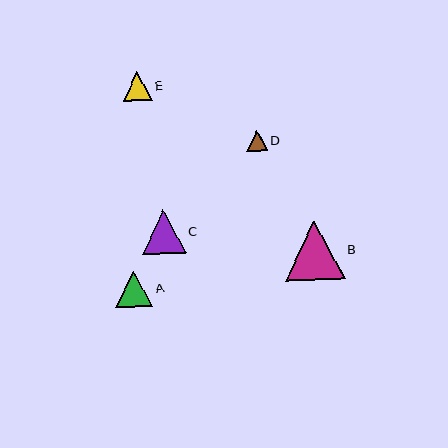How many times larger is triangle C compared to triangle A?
Triangle C is approximately 1.2 times the size of triangle A.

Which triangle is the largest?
Triangle B is the largest with a size of approximately 60 pixels.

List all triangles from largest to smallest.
From largest to smallest: B, C, A, E, D.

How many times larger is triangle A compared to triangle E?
Triangle A is approximately 1.3 times the size of triangle E.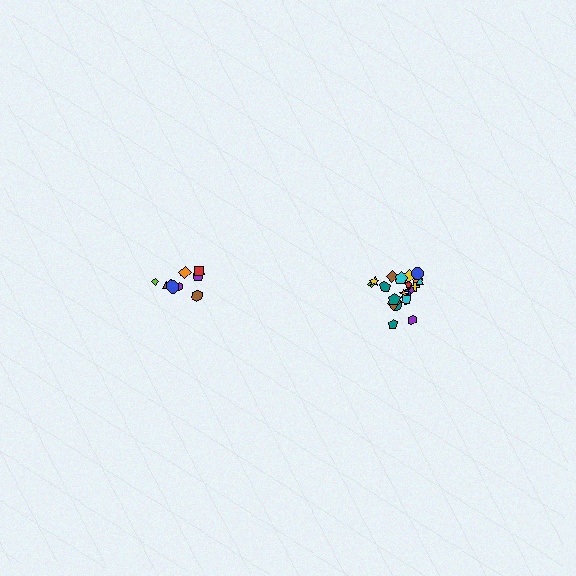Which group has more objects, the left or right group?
The right group.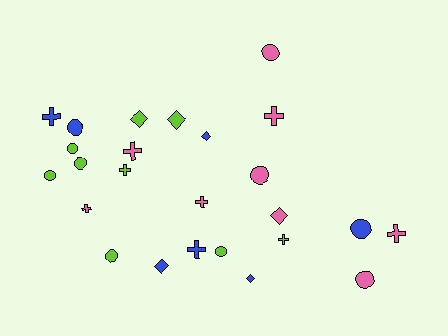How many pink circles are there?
There are 3 pink circles.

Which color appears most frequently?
Lime, with 9 objects.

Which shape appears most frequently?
Circle, with 10 objects.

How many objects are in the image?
There are 25 objects.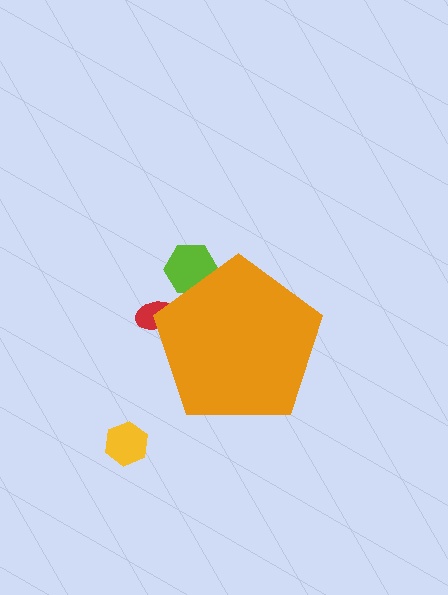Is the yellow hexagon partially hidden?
No, the yellow hexagon is fully visible.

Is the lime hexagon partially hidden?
Yes, the lime hexagon is partially hidden behind the orange pentagon.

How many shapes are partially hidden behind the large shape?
2 shapes are partially hidden.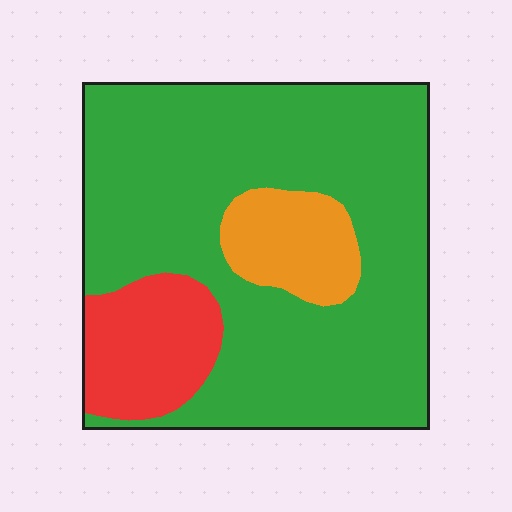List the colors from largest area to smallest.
From largest to smallest: green, red, orange.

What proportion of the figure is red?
Red covers 14% of the figure.